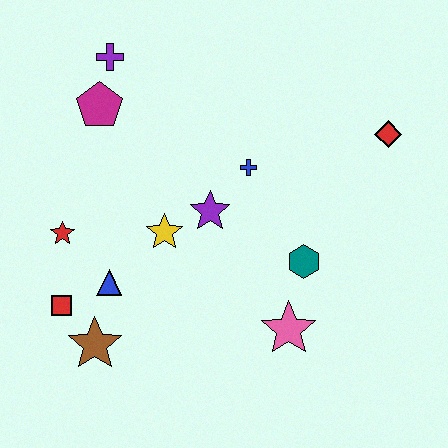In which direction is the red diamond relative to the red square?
The red diamond is to the right of the red square.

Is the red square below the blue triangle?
Yes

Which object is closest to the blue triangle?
The red square is closest to the blue triangle.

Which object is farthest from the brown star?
The red diamond is farthest from the brown star.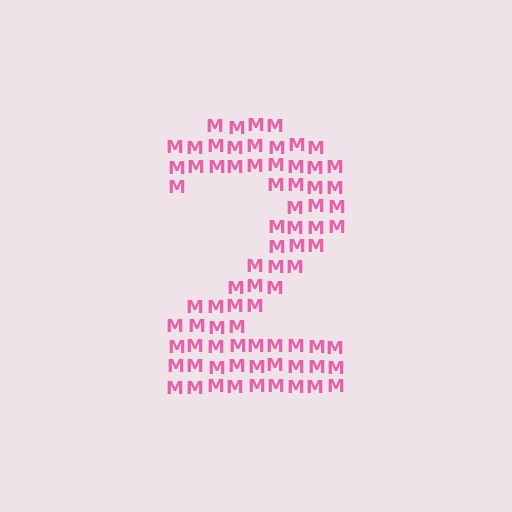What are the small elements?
The small elements are letter M's.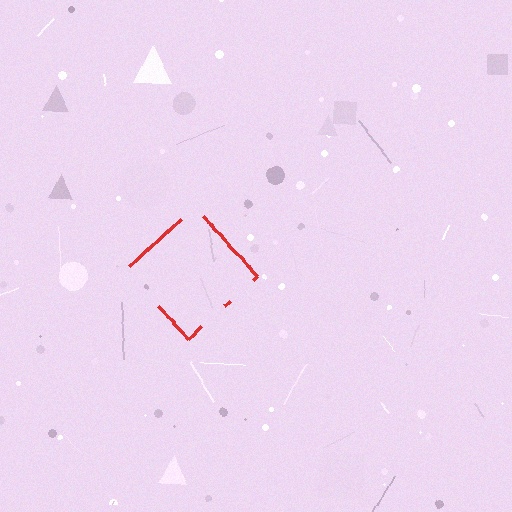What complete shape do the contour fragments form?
The contour fragments form a diamond.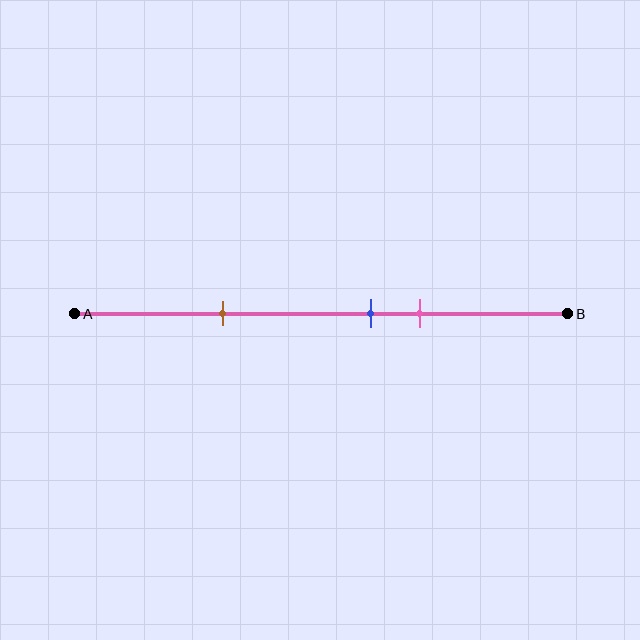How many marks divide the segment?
There are 3 marks dividing the segment.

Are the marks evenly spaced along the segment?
No, the marks are not evenly spaced.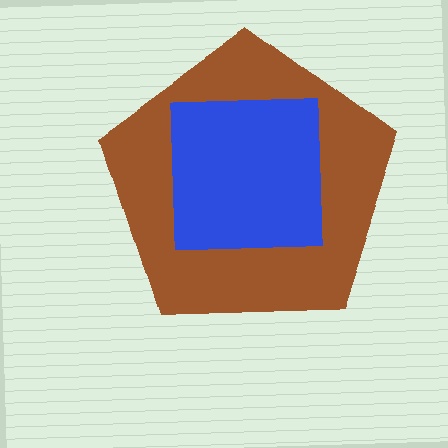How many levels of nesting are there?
2.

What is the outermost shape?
The brown pentagon.